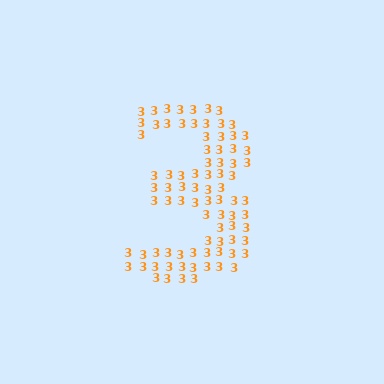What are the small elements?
The small elements are digit 3's.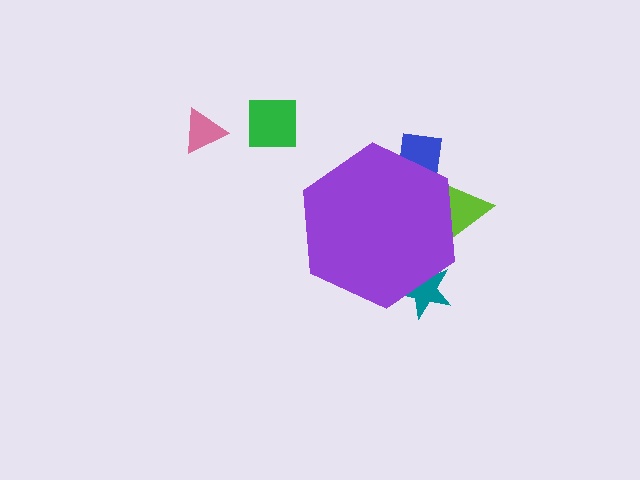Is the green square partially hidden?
No, the green square is fully visible.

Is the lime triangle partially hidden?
Yes, the lime triangle is partially hidden behind the purple hexagon.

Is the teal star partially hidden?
Yes, the teal star is partially hidden behind the purple hexagon.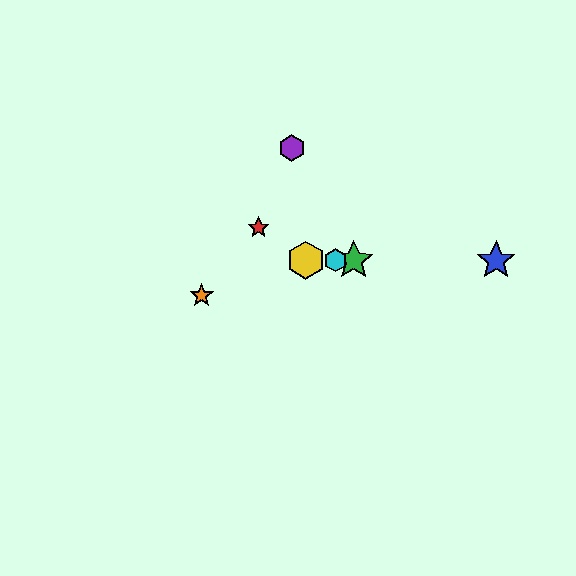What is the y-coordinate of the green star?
The green star is at y≈260.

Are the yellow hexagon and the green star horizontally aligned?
Yes, both are at y≈260.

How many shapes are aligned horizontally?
4 shapes (the blue star, the green star, the yellow hexagon, the cyan hexagon) are aligned horizontally.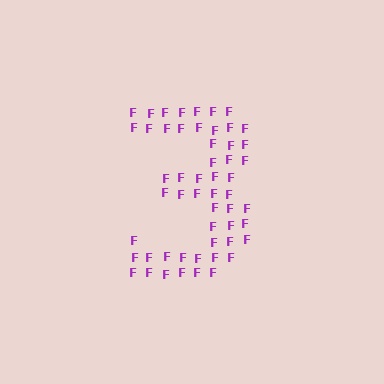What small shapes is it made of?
It is made of small letter F's.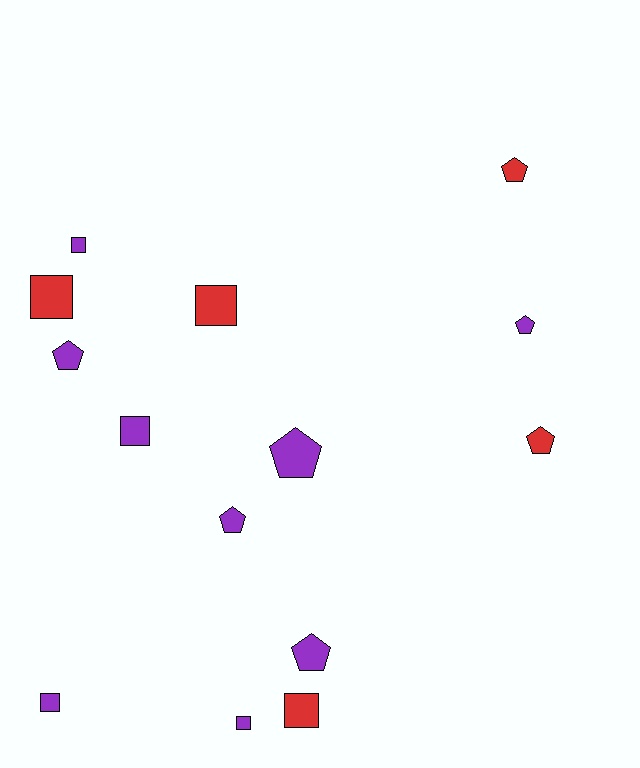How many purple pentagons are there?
There are 5 purple pentagons.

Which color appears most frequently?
Purple, with 9 objects.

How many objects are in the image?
There are 14 objects.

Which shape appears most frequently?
Square, with 7 objects.